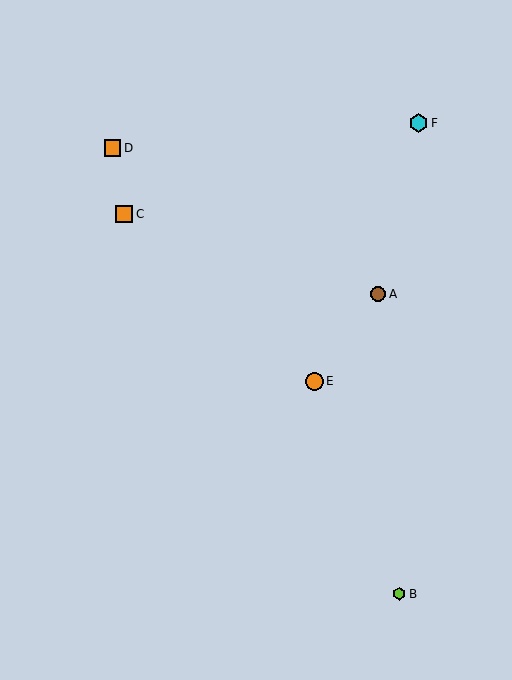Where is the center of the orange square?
The center of the orange square is at (113, 148).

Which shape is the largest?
The cyan hexagon (labeled F) is the largest.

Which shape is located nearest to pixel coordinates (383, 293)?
The brown circle (labeled A) at (378, 294) is nearest to that location.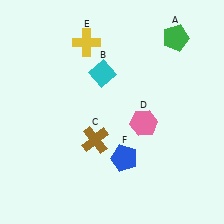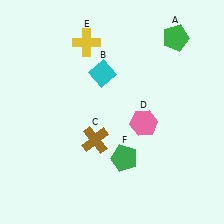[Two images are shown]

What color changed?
The pentagon (F) changed from blue in Image 1 to green in Image 2.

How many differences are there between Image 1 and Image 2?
There is 1 difference between the two images.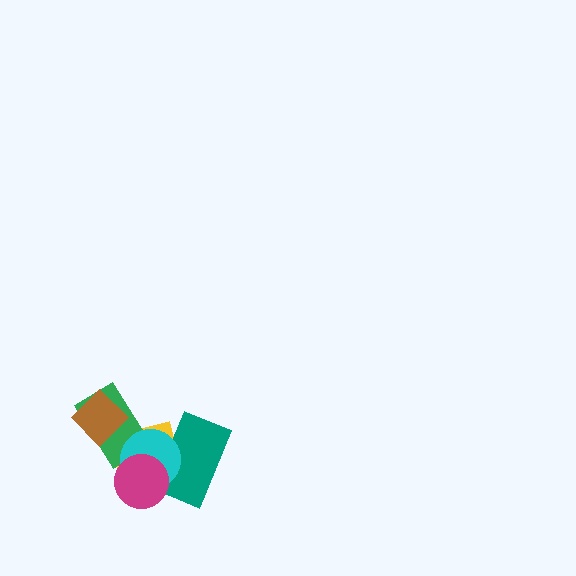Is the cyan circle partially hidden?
Yes, it is partially covered by another shape.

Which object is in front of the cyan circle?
The magenta circle is in front of the cyan circle.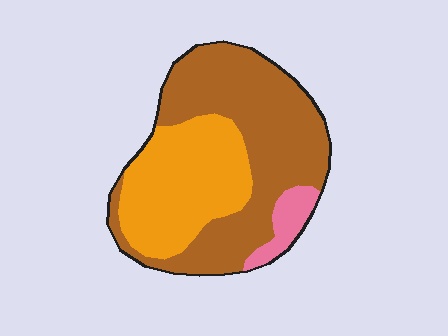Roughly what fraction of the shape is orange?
Orange takes up between a third and a half of the shape.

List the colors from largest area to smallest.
From largest to smallest: brown, orange, pink.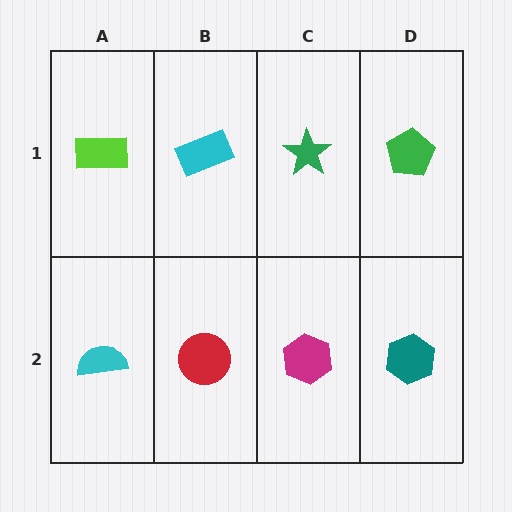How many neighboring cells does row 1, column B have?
3.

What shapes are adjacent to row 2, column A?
A lime rectangle (row 1, column A), a red circle (row 2, column B).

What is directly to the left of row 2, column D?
A magenta hexagon.